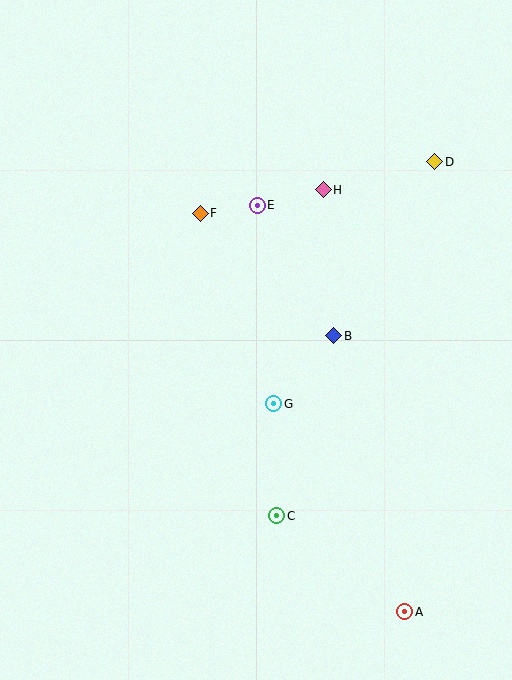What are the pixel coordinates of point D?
Point D is at (435, 162).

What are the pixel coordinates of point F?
Point F is at (200, 213).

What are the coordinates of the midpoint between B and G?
The midpoint between B and G is at (304, 370).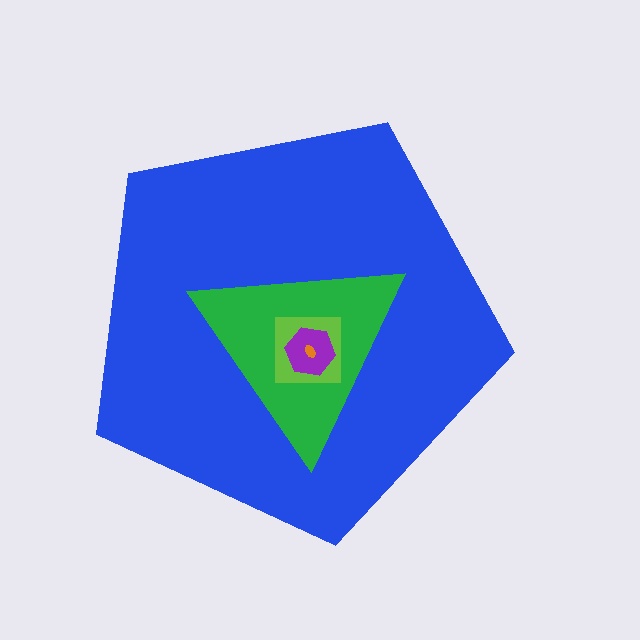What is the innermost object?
The orange ellipse.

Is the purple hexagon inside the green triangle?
Yes.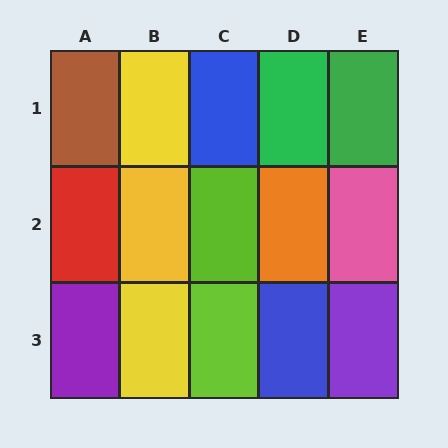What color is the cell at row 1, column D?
Green.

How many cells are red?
1 cell is red.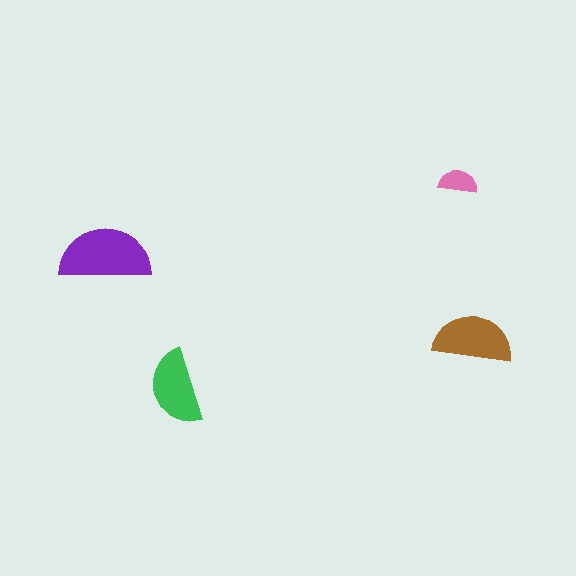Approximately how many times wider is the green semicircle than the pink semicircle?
About 2 times wider.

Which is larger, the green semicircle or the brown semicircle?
The brown one.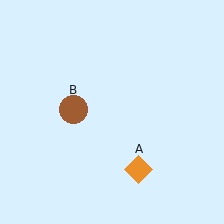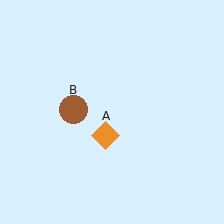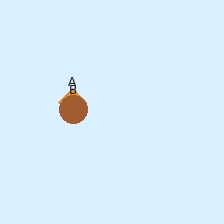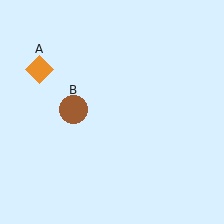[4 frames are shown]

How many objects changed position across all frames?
1 object changed position: orange diamond (object A).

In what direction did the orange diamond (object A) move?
The orange diamond (object A) moved up and to the left.